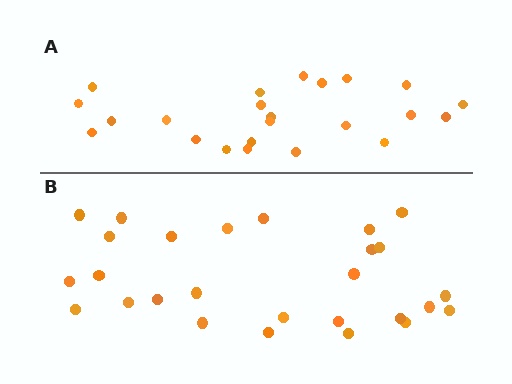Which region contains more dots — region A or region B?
Region B (the bottom region) has more dots.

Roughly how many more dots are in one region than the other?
Region B has about 4 more dots than region A.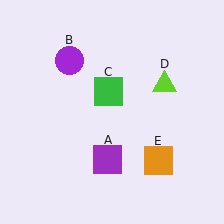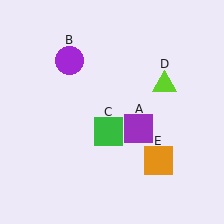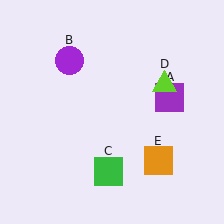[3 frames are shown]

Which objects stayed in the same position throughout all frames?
Purple circle (object B) and lime triangle (object D) and orange square (object E) remained stationary.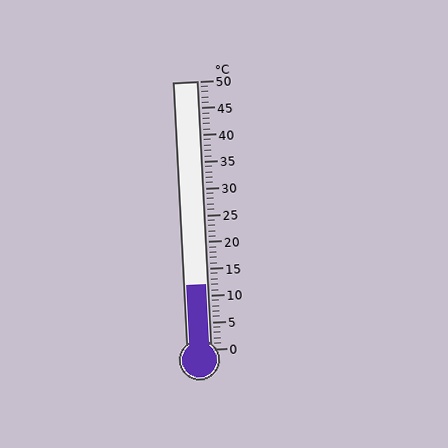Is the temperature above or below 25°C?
The temperature is below 25°C.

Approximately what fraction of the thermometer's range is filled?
The thermometer is filled to approximately 25% of its range.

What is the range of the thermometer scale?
The thermometer scale ranges from 0°C to 50°C.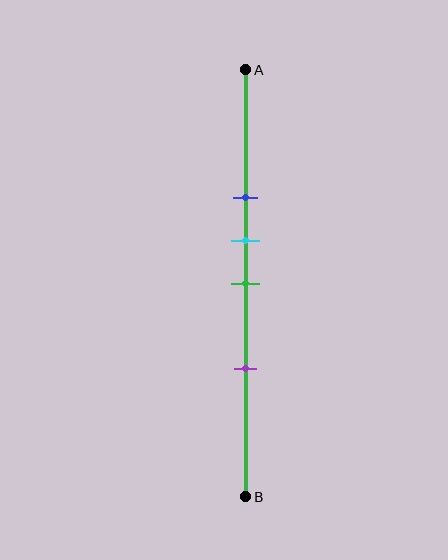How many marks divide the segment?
There are 4 marks dividing the segment.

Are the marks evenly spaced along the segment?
No, the marks are not evenly spaced.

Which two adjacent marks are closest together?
The cyan and green marks are the closest adjacent pair.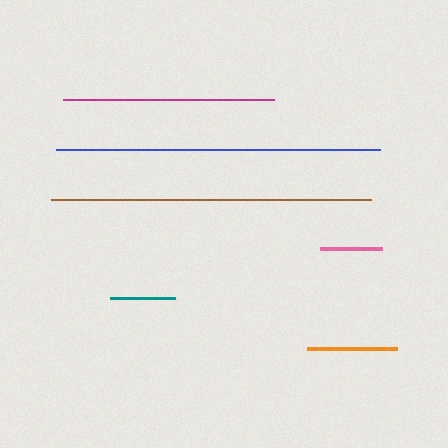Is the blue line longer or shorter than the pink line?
The blue line is longer than the pink line.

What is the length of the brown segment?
The brown segment is approximately 320 pixels long.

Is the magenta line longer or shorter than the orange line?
The magenta line is longer than the orange line.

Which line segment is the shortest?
The pink line is the shortest at approximately 62 pixels.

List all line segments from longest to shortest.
From longest to shortest: blue, brown, magenta, orange, teal, pink.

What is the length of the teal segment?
The teal segment is approximately 65 pixels long.